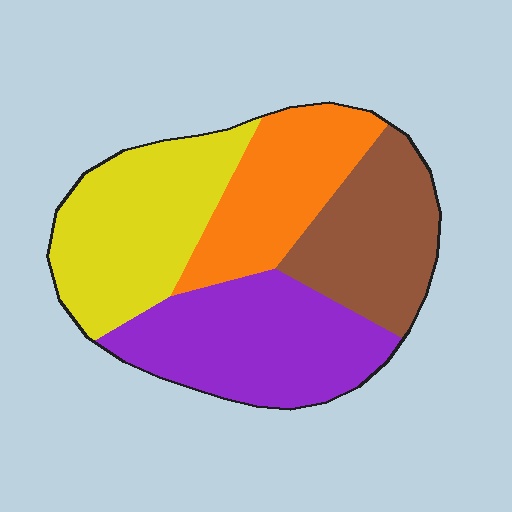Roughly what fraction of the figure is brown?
Brown covers roughly 20% of the figure.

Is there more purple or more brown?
Purple.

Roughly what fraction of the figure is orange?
Orange takes up about one fifth (1/5) of the figure.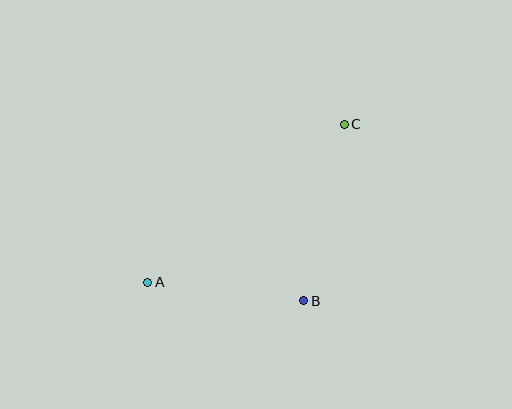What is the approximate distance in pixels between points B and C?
The distance between B and C is approximately 181 pixels.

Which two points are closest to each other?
Points A and B are closest to each other.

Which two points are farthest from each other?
Points A and C are farthest from each other.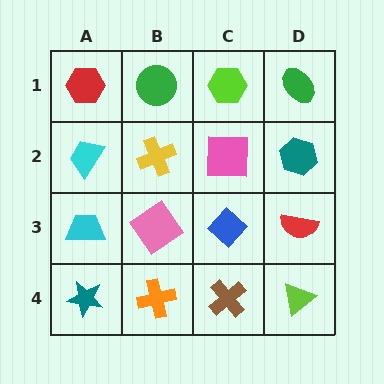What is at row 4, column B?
An orange cross.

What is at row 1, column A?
A red hexagon.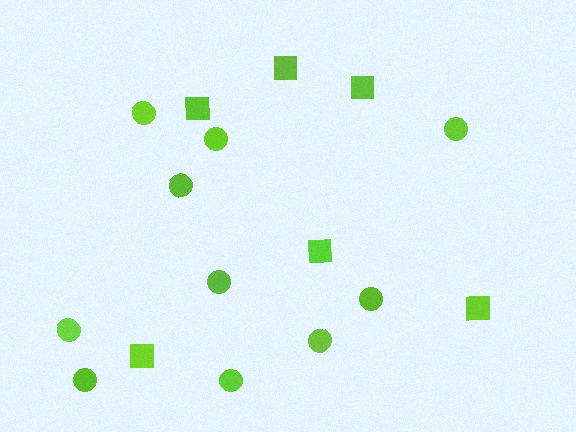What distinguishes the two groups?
There are 2 groups: one group of circles (10) and one group of squares (6).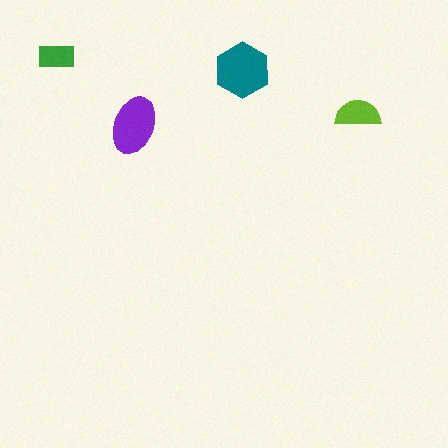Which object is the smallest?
The green rectangle.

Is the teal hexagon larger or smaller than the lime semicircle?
Larger.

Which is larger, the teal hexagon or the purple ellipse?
The teal hexagon.